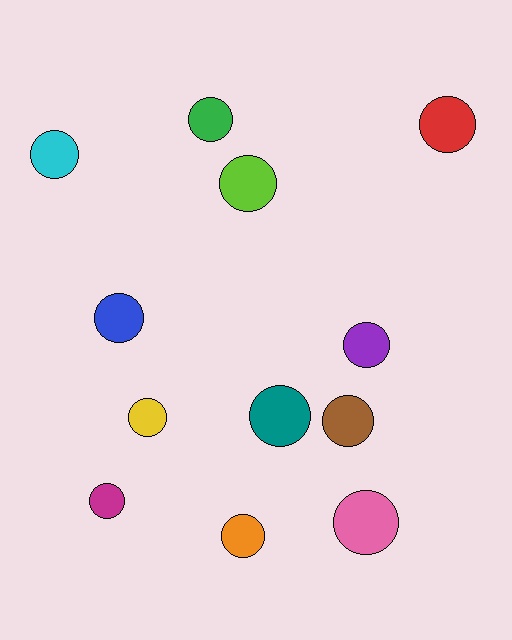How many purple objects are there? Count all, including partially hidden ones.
There is 1 purple object.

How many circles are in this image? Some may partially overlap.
There are 12 circles.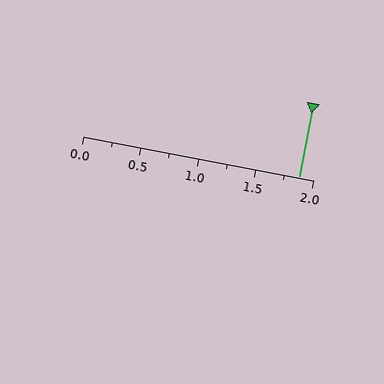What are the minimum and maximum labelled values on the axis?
The axis runs from 0.0 to 2.0.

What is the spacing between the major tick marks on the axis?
The major ticks are spaced 0.5 apart.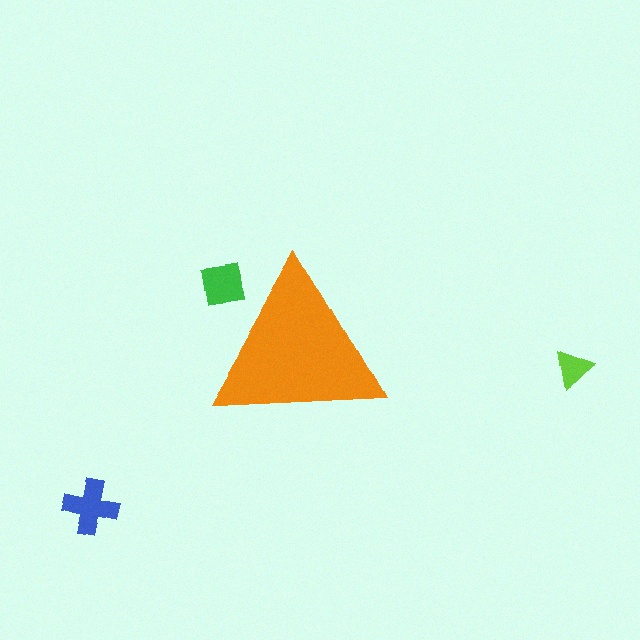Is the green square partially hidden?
Yes, the green square is partially hidden behind the orange triangle.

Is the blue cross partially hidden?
No, the blue cross is fully visible.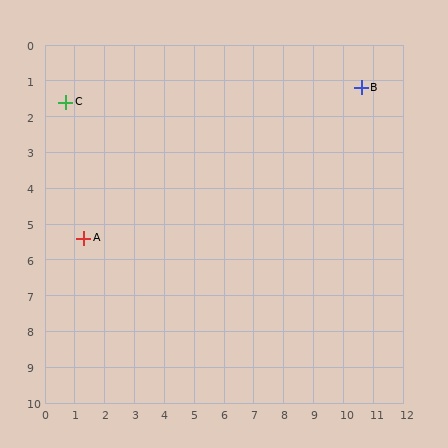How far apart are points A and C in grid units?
Points A and C are about 3.8 grid units apart.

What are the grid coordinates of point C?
Point C is at approximately (0.7, 1.6).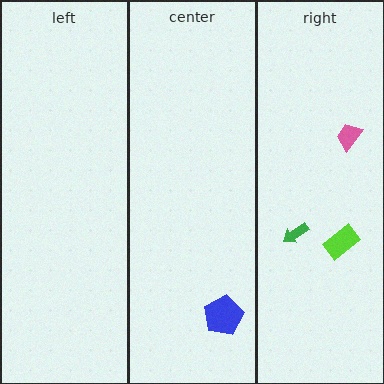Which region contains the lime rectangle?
The right region.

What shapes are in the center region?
The blue pentagon.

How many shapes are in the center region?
1.